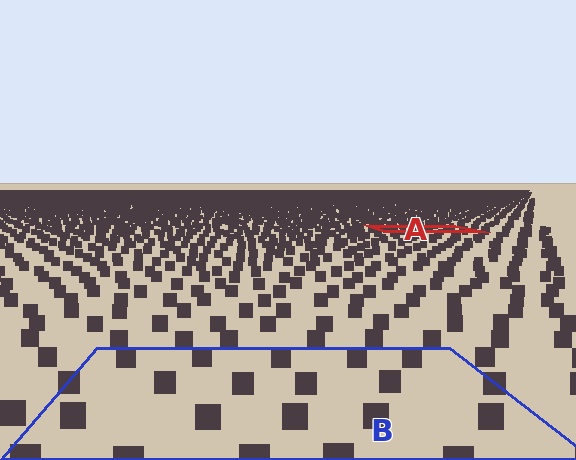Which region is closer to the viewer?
Region B is closer. The texture elements there are larger and more spread out.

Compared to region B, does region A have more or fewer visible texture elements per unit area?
Region A has more texture elements per unit area — they are packed more densely because it is farther away.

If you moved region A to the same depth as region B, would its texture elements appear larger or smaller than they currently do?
They would appear larger. At a closer depth, the same texture elements are projected at a bigger on-screen size.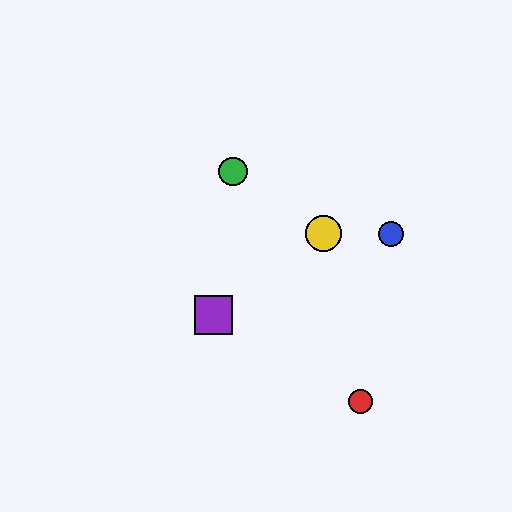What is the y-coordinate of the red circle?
The red circle is at y≈401.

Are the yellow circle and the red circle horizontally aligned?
No, the yellow circle is at y≈234 and the red circle is at y≈401.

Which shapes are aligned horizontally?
The blue circle, the yellow circle are aligned horizontally.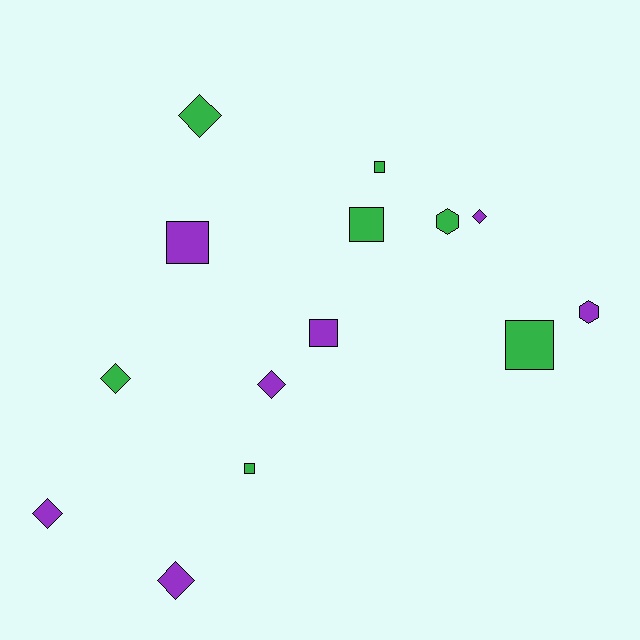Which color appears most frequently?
Green, with 7 objects.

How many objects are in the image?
There are 14 objects.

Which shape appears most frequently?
Diamond, with 6 objects.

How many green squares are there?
There are 4 green squares.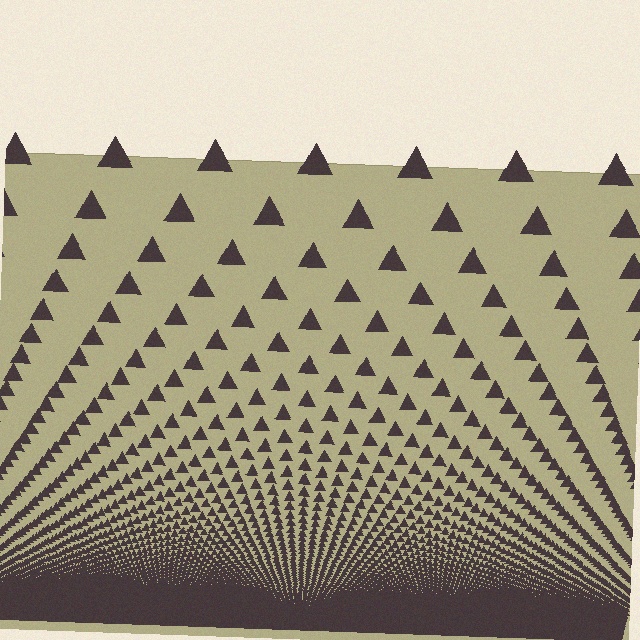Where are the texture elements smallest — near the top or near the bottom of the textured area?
Near the bottom.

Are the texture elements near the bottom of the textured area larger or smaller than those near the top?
Smaller. The gradient is inverted — elements near the bottom are smaller and denser.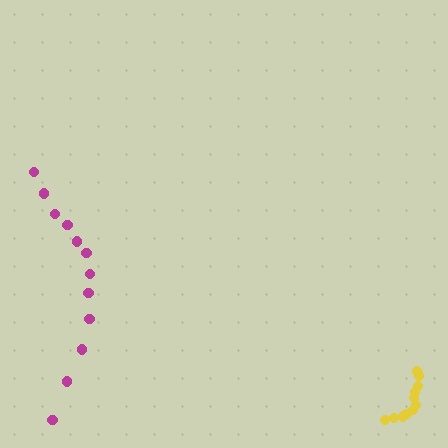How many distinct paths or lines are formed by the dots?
There are 2 distinct paths.